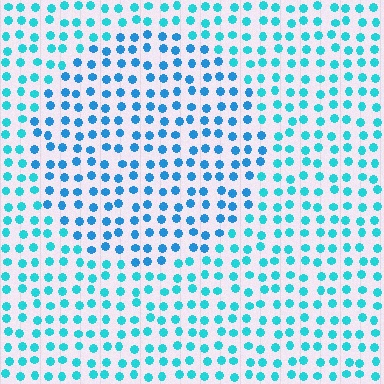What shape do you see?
I see a circle.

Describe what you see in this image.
The image is filled with small cyan elements in a uniform arrangement. A circle-shaped region is visible where the elements are tinted to a slightly different hue, forming a subtle color boundary.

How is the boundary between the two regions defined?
The boundary is defined purely by a slight shift in hue (about 23 degrees). Spacing, size, and orientation are identical on both sides.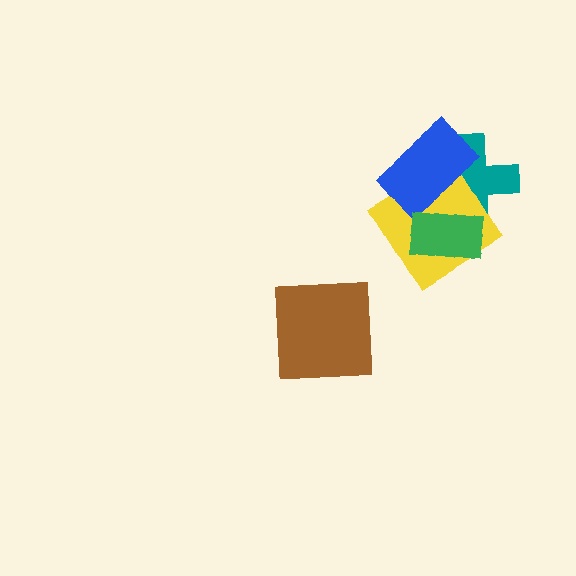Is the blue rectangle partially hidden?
Yes, it is partially covered by another shape.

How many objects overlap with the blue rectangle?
3 objects overlap with the blue rectangle.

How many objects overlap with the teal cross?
3 objects overlap with the teal cross.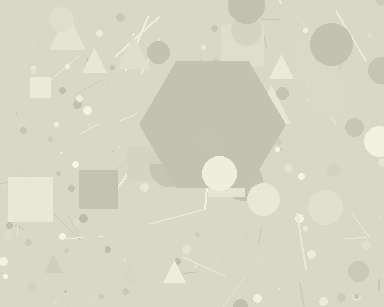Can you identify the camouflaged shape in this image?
The camouflaged shape is a hexagon.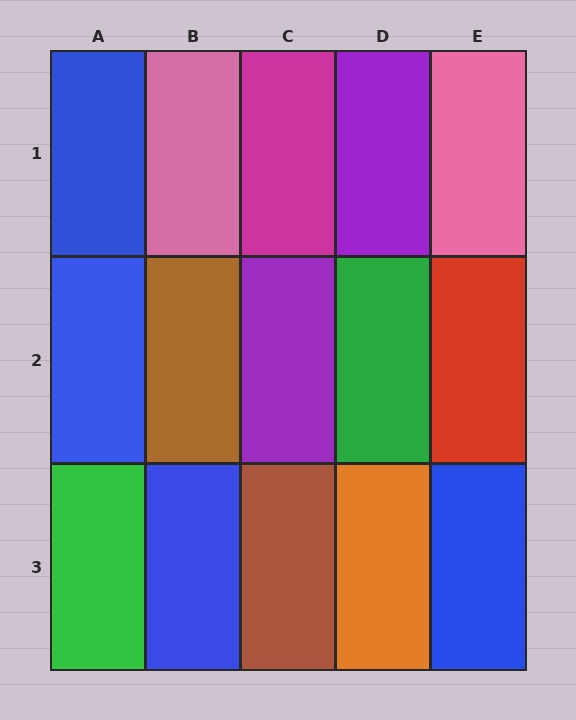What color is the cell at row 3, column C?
Brown.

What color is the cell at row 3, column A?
Green.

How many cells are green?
2 cells are green.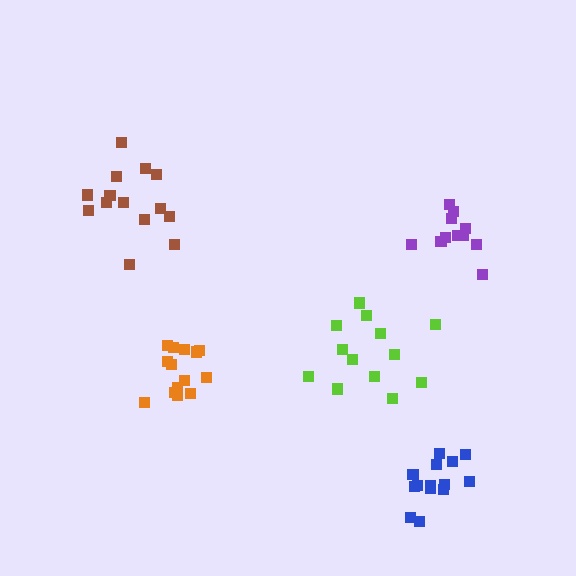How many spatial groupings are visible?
There are 5 spatial groupings.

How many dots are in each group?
Group 1: 13 dots, Group 2: 11 dots, Group 3: 14 dots, Group 4: 14 dots, Group 5: 14 dots (66 total).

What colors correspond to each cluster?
The clusters are colored: lime, purple, blue, orange, brown.